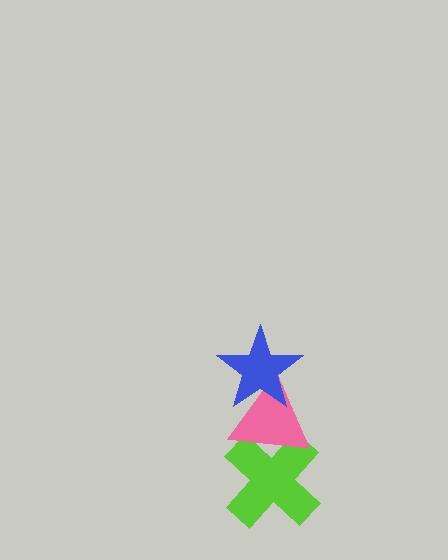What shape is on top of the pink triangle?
The blue star is on top of the pink triangle.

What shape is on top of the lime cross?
The pink triangle is on top of the lime cross.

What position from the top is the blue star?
The blue star is 1st from the top.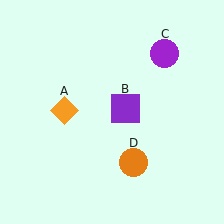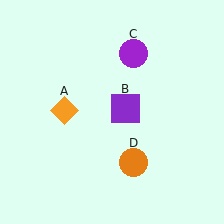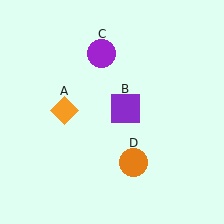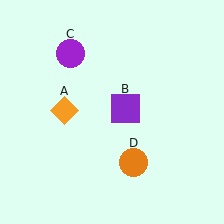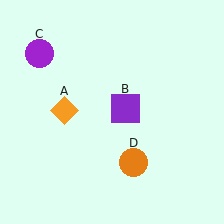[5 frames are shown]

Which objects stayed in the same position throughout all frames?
Orange diamond (object A) and purple square (object B) and orange circle (object D) remained stationary.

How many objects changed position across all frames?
1 object changed position: purple circle (object C).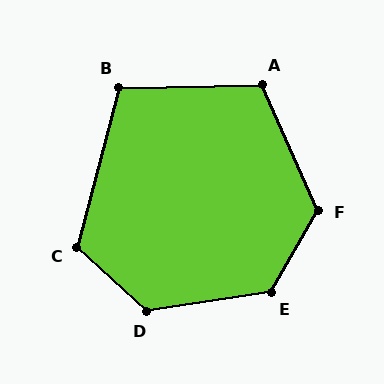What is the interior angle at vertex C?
Approximately 118 degrees (obtuse).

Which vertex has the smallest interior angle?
B, at approximately 106 degrees.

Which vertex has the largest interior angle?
E, at approximately 129 degrees.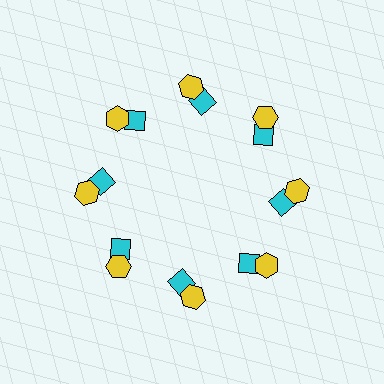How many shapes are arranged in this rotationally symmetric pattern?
There are 16 shapes, arranged in 8 groups of 2.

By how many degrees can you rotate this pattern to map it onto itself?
The pattern maps onto itself every 45 degrees of rotation.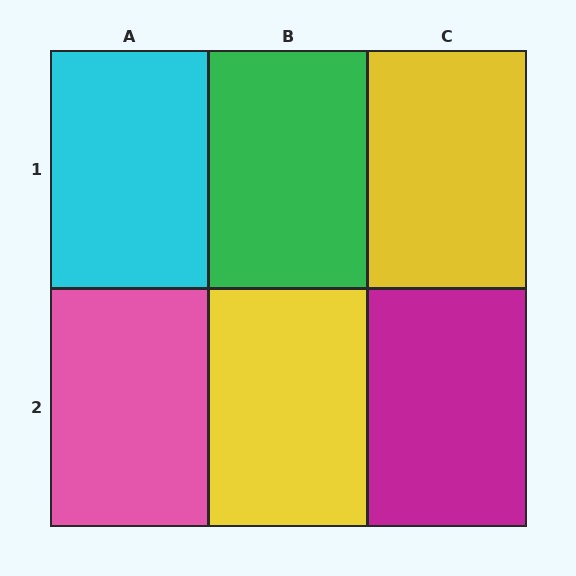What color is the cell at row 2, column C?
Magenta.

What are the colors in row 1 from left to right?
Cyan, green, yellow.